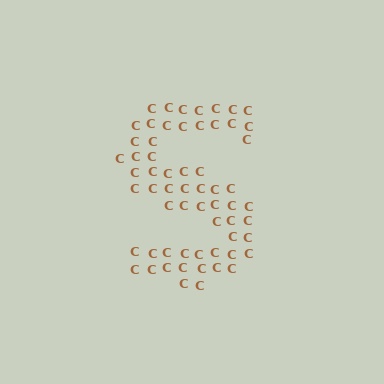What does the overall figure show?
The overall figure shows the letter S.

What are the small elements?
The small elements are letter C's.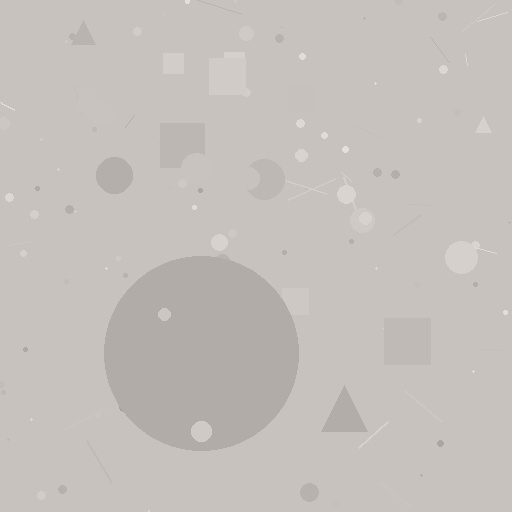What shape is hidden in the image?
A circle is hidden in the image.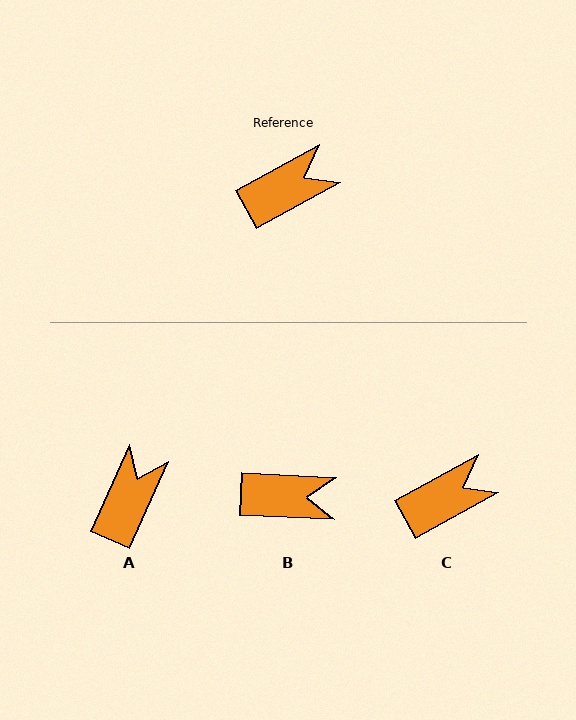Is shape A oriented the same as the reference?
No, it is off by about 37 degrees.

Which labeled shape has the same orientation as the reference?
C.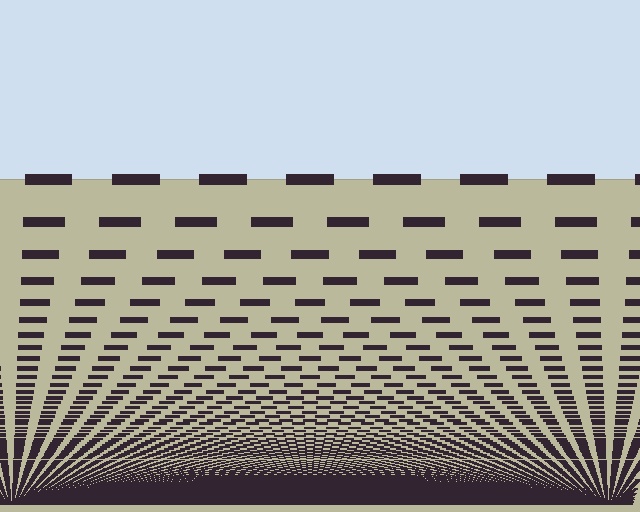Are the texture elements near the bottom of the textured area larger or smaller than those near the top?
Smaller. The gradient is inverted — elements near the bottom are smaller and denser.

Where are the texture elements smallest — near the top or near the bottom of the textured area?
Near the bottom.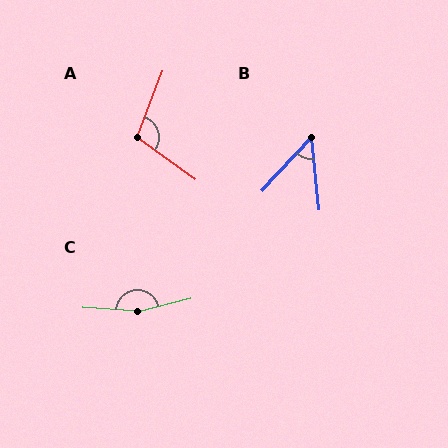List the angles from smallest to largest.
B (49°), A (105°), C (163°).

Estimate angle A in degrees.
Approximately 105 degrees.